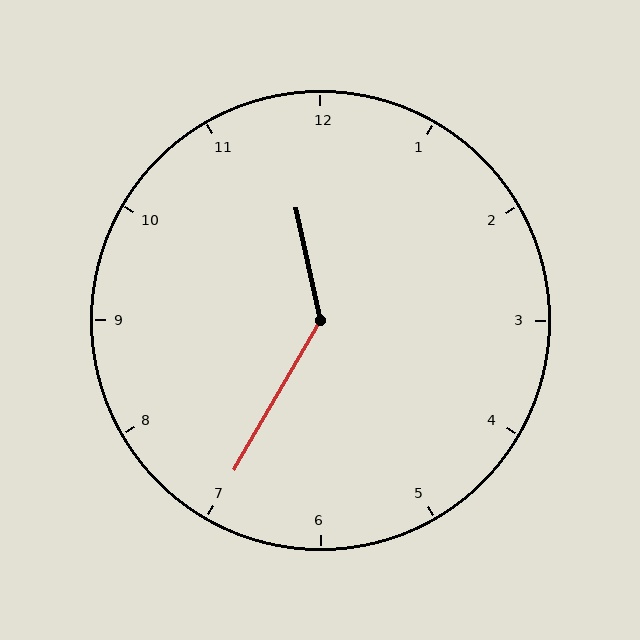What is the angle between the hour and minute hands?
Approximately 138 degrees.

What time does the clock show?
11:35.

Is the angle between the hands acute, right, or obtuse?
It is obtuse.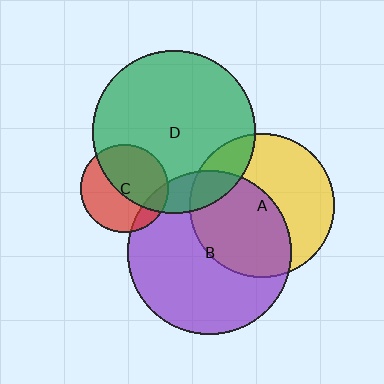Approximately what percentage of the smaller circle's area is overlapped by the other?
Approximately 15%.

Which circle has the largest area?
Circle B (purple).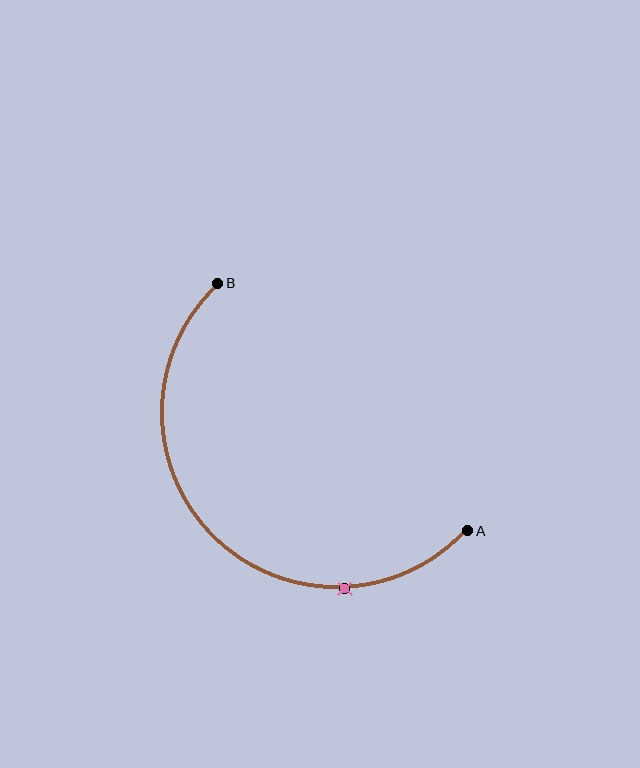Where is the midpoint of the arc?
The arc midpoint is the point on the curve farthest from the straight line joining A and B. It sits below and to the left of that line.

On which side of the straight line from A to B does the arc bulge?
The arc bulges below and to the left of the straight line connecting A and B.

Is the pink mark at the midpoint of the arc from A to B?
No. The pink mark lies on the arc but is closer to endpoint A. The arc midpoint would be at the point on the curve equidistant along the arc from both A and B.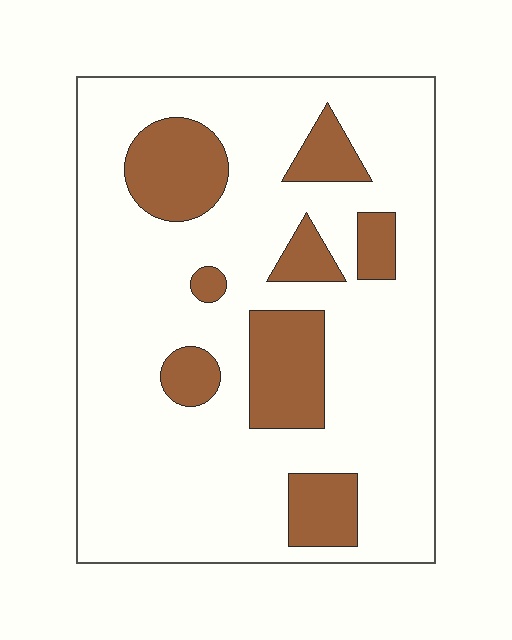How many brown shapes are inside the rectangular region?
8.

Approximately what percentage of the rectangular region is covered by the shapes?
Approximately 20%.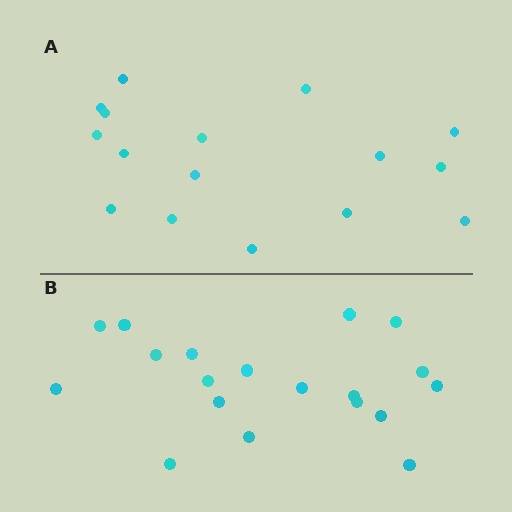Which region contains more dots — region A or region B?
Region B (the bottom region) has more dots.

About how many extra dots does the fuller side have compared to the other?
Region B has just a few more — roughly 2 or 3 more dots than region A.